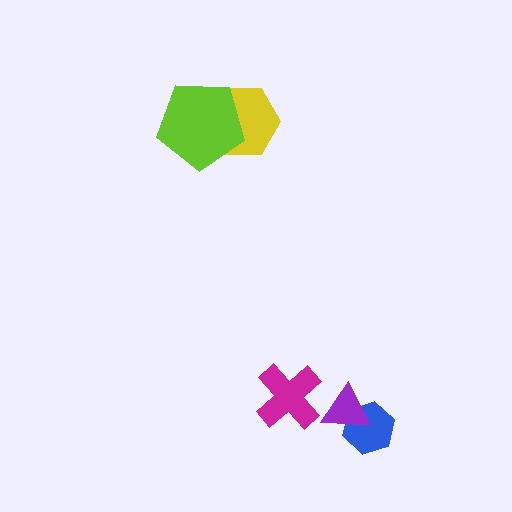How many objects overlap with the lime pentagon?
1 object overlaps with the lime pentagon.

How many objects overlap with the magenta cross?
0 objects overlap with the magenta cross.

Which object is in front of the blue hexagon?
The purple triangle is in front of the blue hexagon.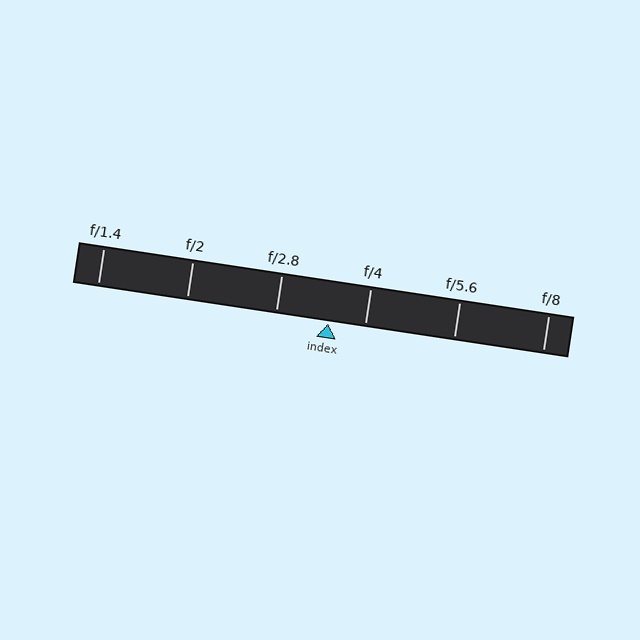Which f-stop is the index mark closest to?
The index mark is closest to f/4.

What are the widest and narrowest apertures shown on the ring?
The widest aperture shown is f/1.4 and the narrowest is f/8.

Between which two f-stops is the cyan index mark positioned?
The index mark is between f/2.8 and f/4.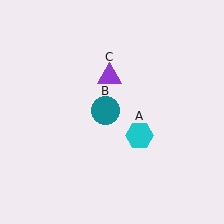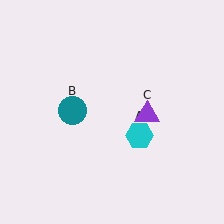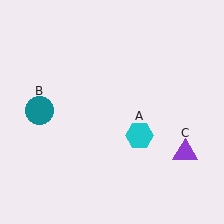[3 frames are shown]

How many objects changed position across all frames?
2 objects changed position: teal circle (object B), purple triangle (object C).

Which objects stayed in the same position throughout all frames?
Cyan hexagon (object A) remained stationary.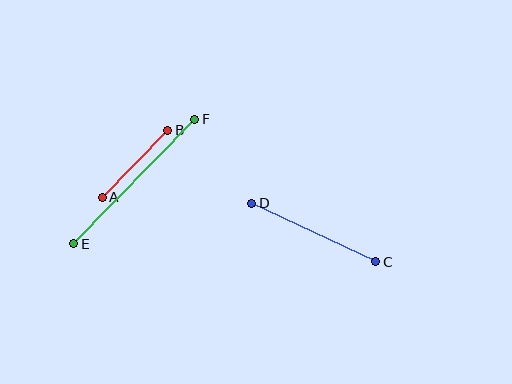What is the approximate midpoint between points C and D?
The midpoint is at approximately (314, 233) pixels.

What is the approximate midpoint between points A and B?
The midpoint is at approximately (135, 164) pixels.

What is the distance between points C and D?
The distance is approximately 137 pixels.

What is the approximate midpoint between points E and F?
The midpoint is at approximately (134, 181) pixels.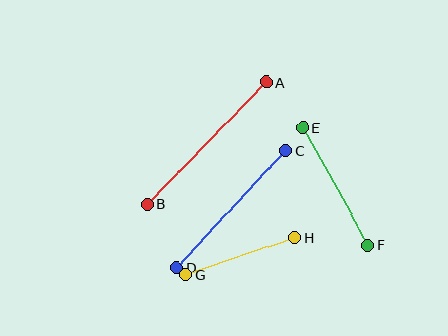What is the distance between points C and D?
The distance is approximately 160 pixels.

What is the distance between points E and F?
The distance is approximately 134 pixels.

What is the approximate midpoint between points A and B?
The midpoint is at approximately (207, 143) pixels.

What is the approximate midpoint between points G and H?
The midpoint is at approximately (240, 256) pixels.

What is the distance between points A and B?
The distance is approximately 171 pixels.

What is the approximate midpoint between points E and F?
The midpoint is at approximately (335, 186) pixels.